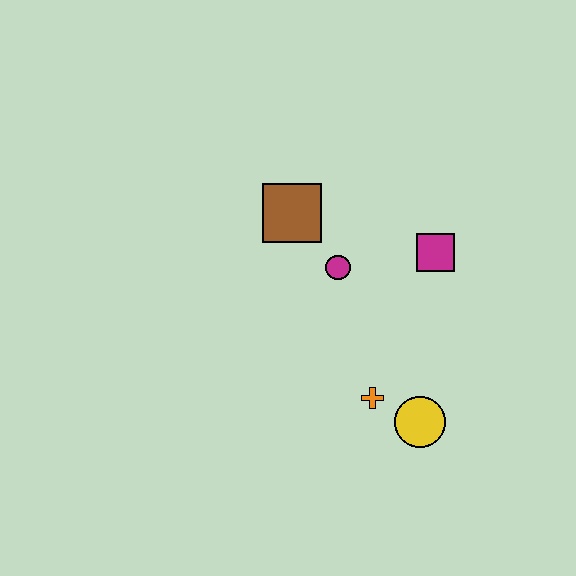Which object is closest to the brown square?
The magenta circle is closest to the brown square.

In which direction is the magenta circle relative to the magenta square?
The magenta circle is to the left of the magenta square.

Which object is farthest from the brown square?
The yellow circle is farthest from the brown square.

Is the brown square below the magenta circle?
No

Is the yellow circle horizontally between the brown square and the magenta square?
Yes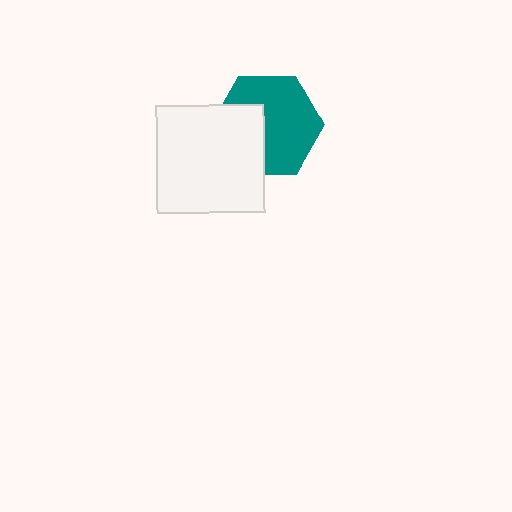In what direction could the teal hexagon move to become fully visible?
The teal hexagon could move right. That would shift it out from behind the white square entirely.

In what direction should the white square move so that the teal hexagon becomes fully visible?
The white square should move left. That is the shortest direction to clear the overlap and leave the teal hexagon fully visible.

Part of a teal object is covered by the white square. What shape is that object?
It is a hexagon.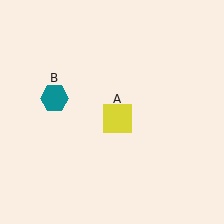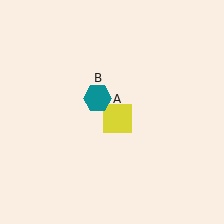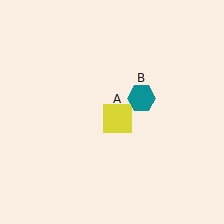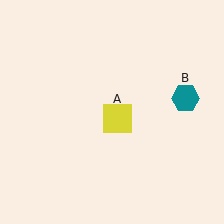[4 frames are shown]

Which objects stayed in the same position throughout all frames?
Yellow square (object A) remained stationary.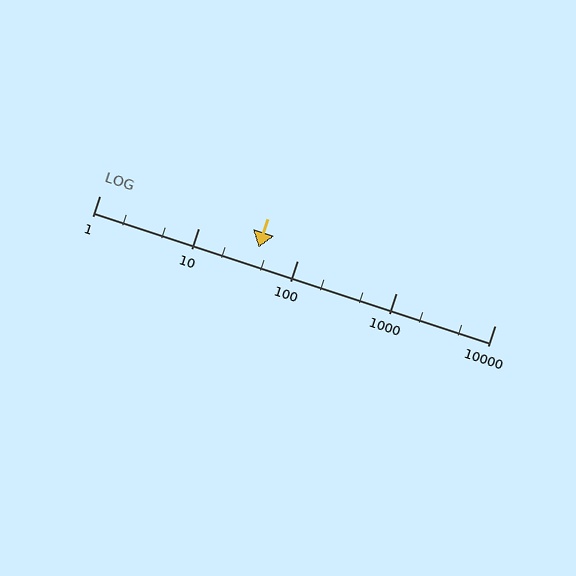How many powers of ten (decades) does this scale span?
The scale spans 4 decades, from 1 to 10000.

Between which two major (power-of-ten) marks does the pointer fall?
The pointer is between 10 and 100.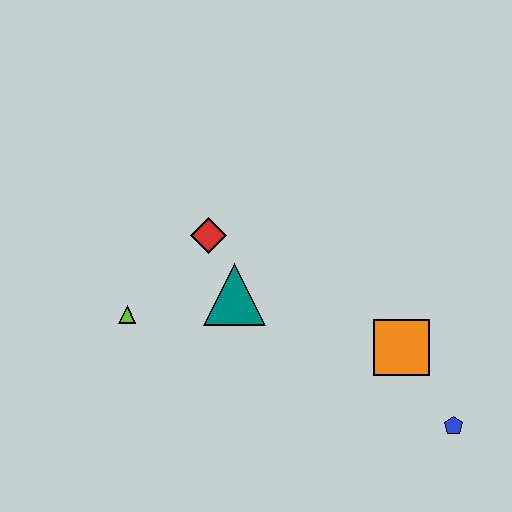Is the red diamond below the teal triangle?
No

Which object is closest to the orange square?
The blue pentagon is closest to the orange square.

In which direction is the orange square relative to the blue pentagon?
The orange square is above the blue pentagon.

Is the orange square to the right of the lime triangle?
Yes